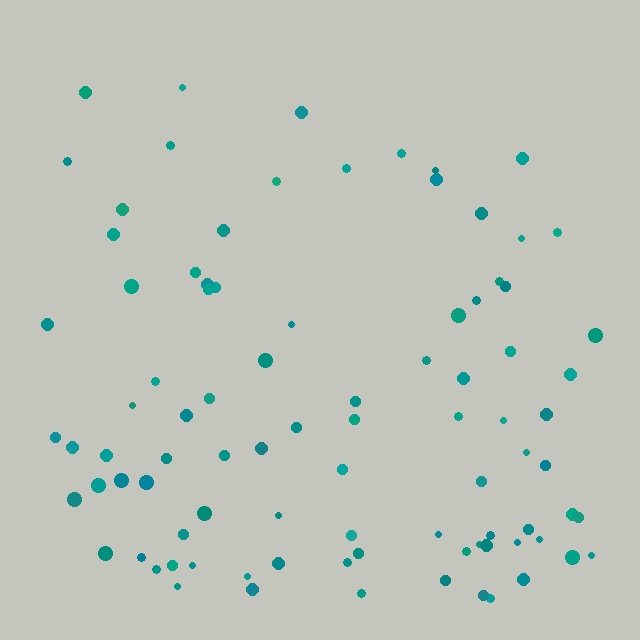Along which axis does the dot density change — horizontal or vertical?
Vertical.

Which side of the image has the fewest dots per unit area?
The top.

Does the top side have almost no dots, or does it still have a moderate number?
Still a moderate number, just noticeably fewer than the bottom.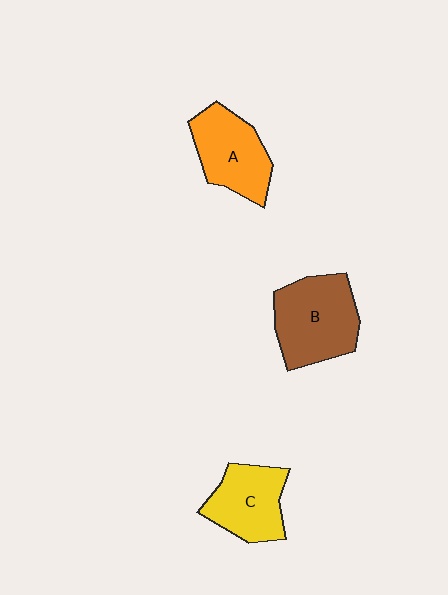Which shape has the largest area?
Shape B (brown).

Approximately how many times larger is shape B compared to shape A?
Approximately 1.2 times.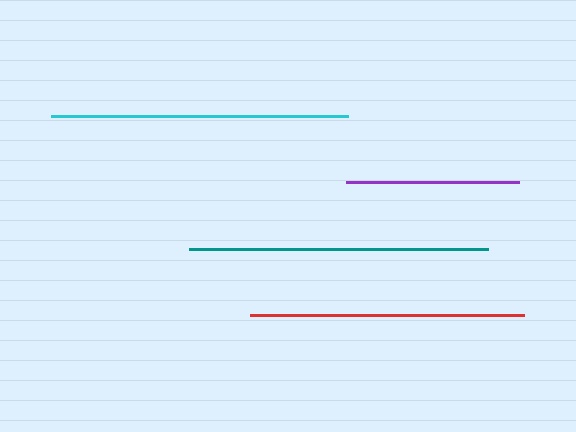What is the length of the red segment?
The red segment is approximately 274 pixels long.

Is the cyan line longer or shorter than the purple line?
The cyan line is longer than the purple line.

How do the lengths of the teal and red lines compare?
The teal and red lines are approximately the same length.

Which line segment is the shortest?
The purple line is the shortest at approximately 173 pixels.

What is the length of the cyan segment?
The cyan segment is approximately 297 pixels long.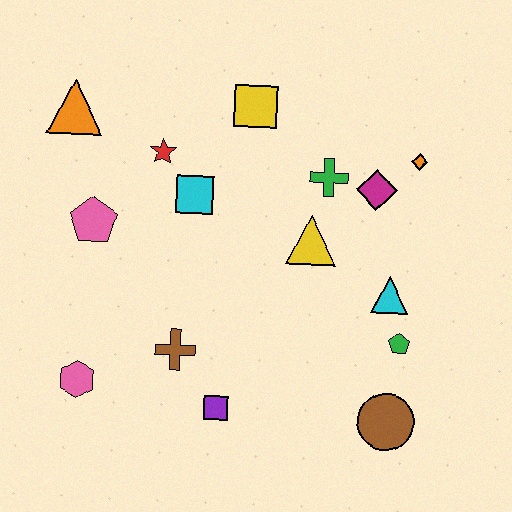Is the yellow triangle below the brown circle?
No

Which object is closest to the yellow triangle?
The green cross is closest to the yellow triangle.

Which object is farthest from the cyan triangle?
The orange triangle is farthest from the cyan triangle.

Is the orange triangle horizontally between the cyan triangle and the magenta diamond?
No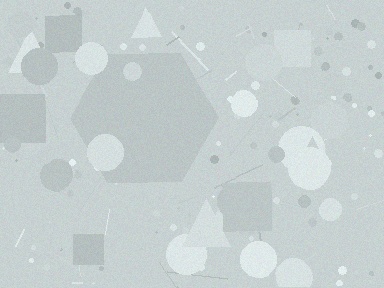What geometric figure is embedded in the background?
A hexagon is embedded in the background.